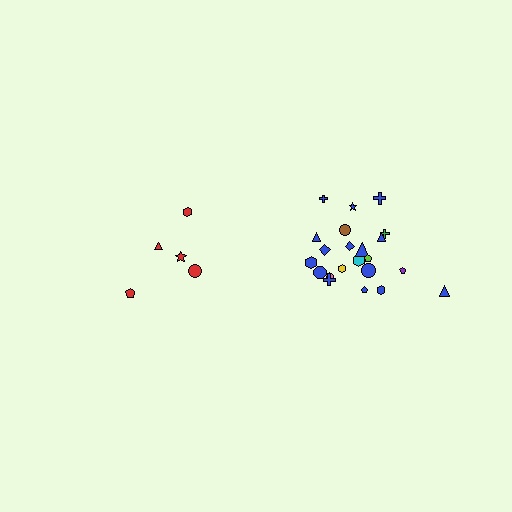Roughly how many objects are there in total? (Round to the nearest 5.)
Roughly 25 objects in total.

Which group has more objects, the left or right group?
The right group.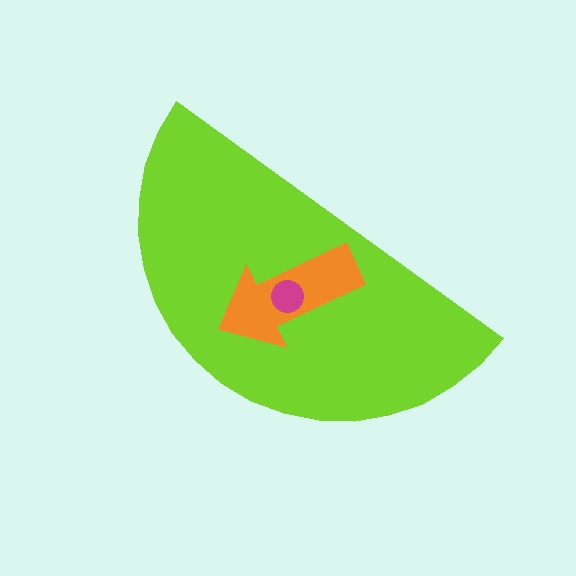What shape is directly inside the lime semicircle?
The orange arrow.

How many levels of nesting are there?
3.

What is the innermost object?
The magenta circle.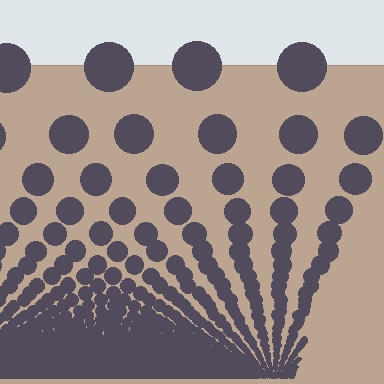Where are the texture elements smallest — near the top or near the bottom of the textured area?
Near the bottom.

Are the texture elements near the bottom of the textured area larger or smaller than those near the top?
Smaller. The gradient is inverted — elements near the bottom are smaller and denser.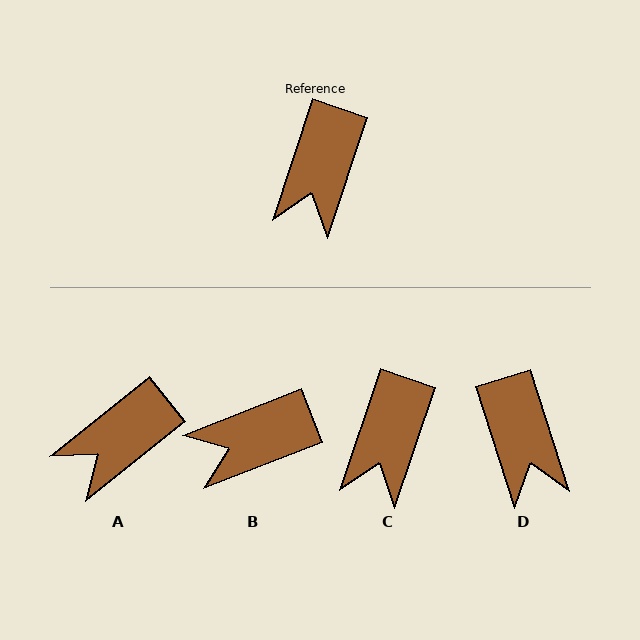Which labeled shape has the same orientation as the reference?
C.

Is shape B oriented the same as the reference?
No, it is off by about 50 degrees.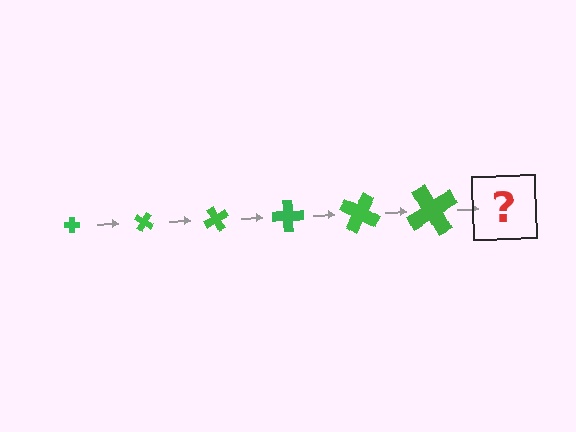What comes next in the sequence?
The next element should be a cross, larger than the previous one and rotated 180 degrees from the start.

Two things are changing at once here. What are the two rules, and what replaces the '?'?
The two rules are that the cross grows larger each step and it rotates 30 degrees each step. The '?' should be a cross, larger than the previous one and rotated 180 degrees from the start.